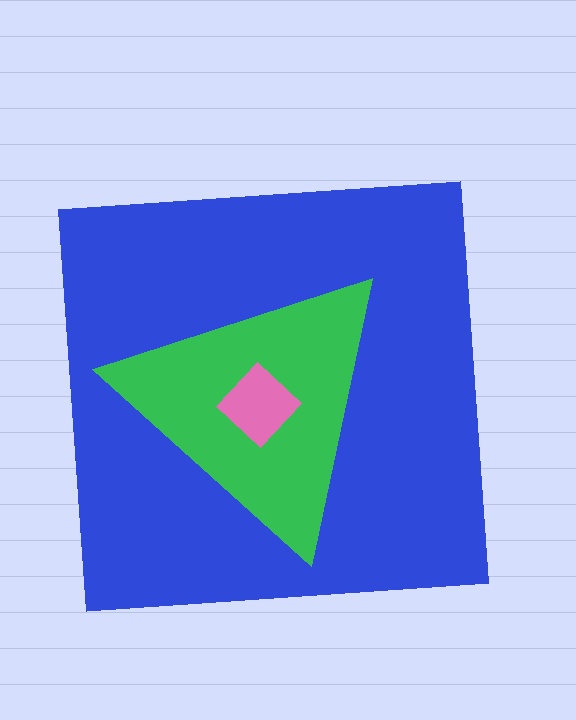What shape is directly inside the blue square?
The green triangle.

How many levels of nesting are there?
3.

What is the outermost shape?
The blue square.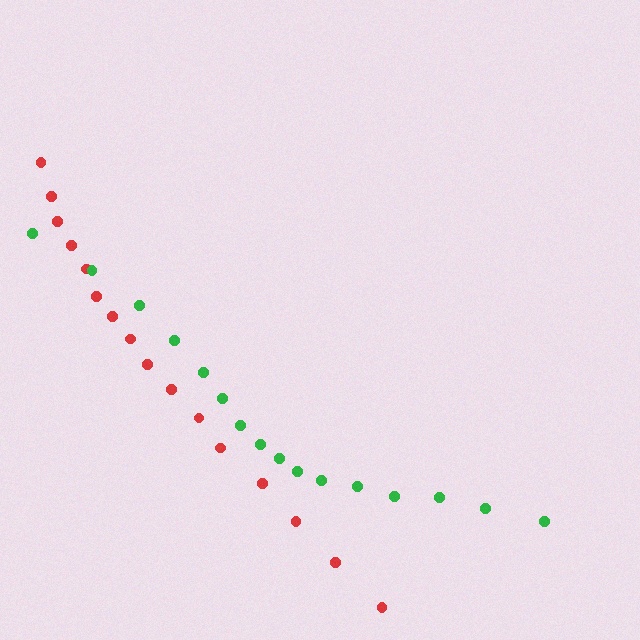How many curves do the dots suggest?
There are 2 distinct paths.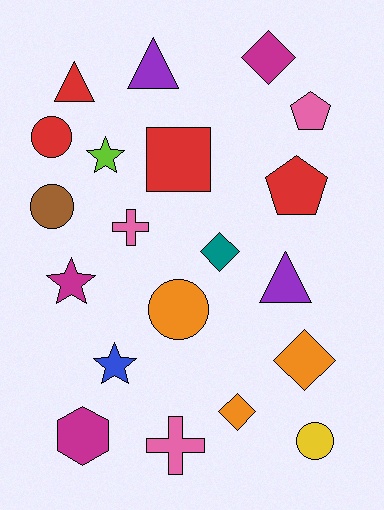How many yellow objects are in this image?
There is 1 yellow object.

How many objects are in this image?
There are 20 objects.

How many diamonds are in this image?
There are 4 diamonds.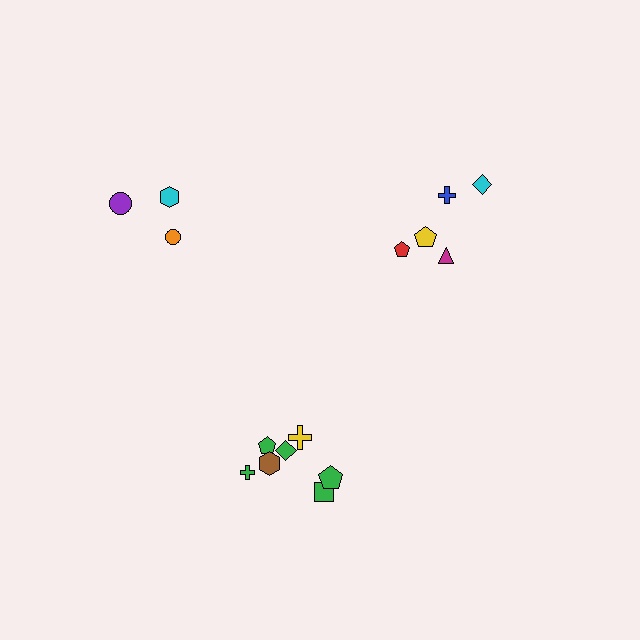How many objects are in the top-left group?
There are 3 objects.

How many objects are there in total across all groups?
There are 15 objects.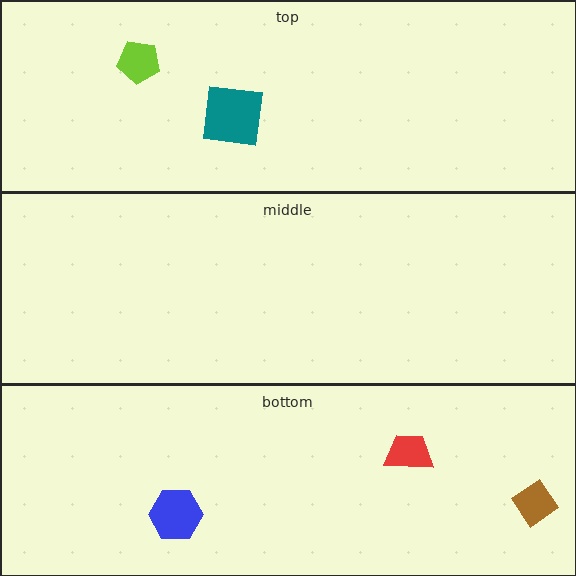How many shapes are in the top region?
2.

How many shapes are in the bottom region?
3.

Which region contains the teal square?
The top region.